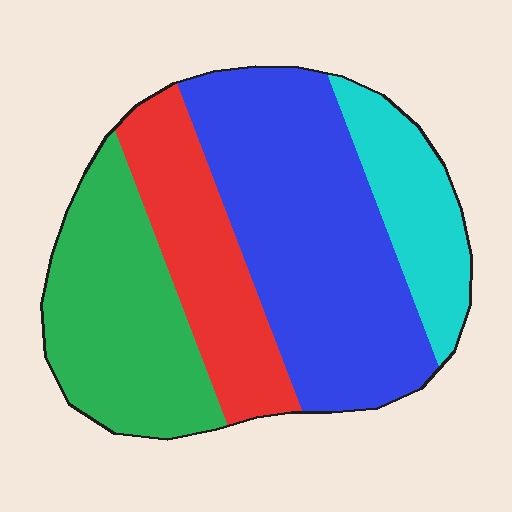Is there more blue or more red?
Blue.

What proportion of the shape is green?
Green takes up about one quarter (1/4) of the shape.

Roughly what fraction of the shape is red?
Red takes up about one fifth (1/5) of the shape.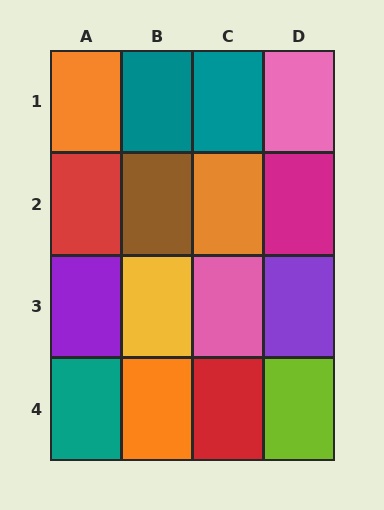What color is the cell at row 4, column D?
Lime.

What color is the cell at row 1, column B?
Teal.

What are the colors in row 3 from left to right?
Purple, yellow, pink, purple.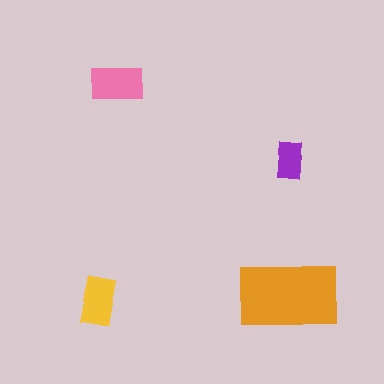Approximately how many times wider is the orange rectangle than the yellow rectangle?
About 2 times wider.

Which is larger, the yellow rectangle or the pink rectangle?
The pink one.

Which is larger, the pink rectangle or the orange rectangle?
The orange one.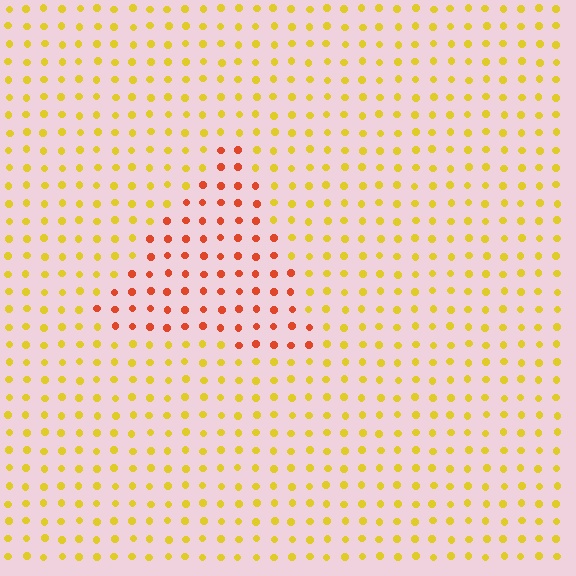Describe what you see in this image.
The image is filled with small yellow elements in a uniform arrangement. A triangle-shaped region is visible where the elements are tinted to a slightly different hue, forming a subtle color boundary.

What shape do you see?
I see a triangle.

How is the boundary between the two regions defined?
The boundary is defined purely by a slight shift in hue (about 44 degrees). Spacing, size, and orientation are identical on both sides.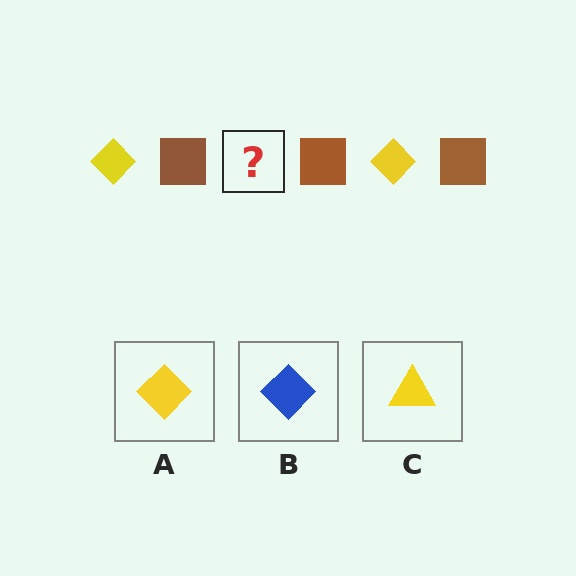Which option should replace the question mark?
Option A.